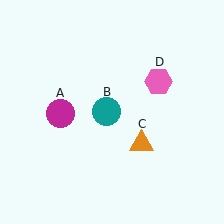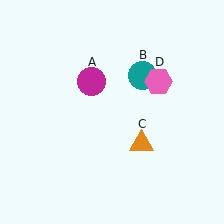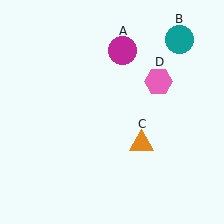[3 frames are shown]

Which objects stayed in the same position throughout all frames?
Orange triangle (object C) and pink hexagon (object D) remained stationary.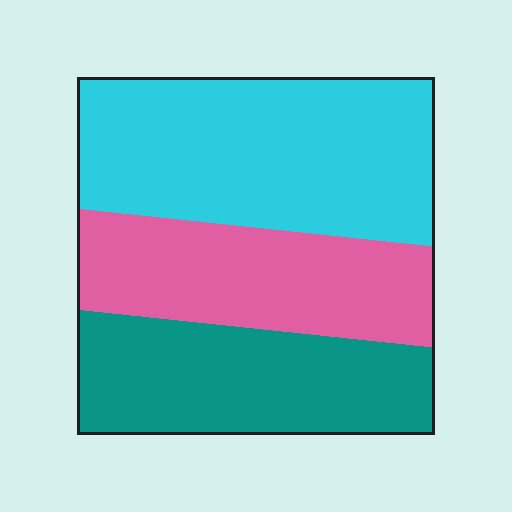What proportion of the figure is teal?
Teal takes up about one third (1/3) of the figure.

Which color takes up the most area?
Cyan, at roughly 40%.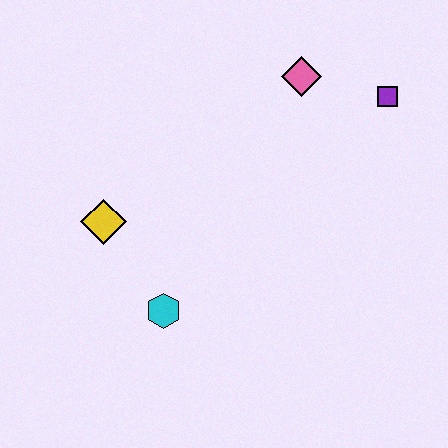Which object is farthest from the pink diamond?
The cyan hexagon is farthest from the pink diamond.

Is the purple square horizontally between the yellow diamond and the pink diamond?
No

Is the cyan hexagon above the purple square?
No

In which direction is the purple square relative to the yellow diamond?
The purple square is to the right of the yellow diamond.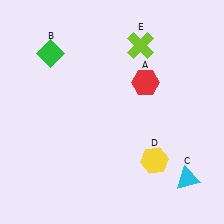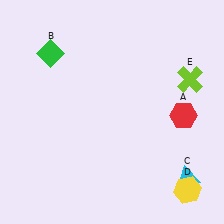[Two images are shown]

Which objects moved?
The objects that moved are: the red hexagon (A), the yellow hexagon (D), the lime cross (E).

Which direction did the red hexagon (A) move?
The red hexagon (A) moved right.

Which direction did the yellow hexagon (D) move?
The yellow hexagon (D) moved right.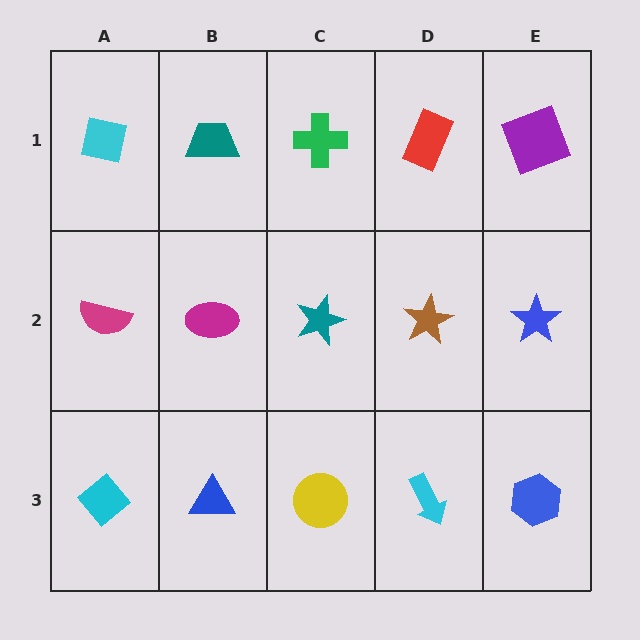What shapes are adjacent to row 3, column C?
A teal star (row 2, column C), a blue triangle (row 3, column B), a cyan arrow (row 3, column D).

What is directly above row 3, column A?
A magenta semicircle.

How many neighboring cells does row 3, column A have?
2.